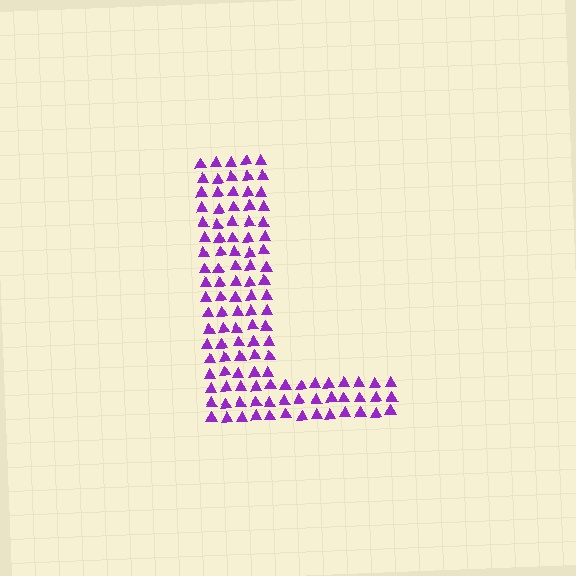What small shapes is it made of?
It is made of small triangles.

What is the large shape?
The large shape is the letter L.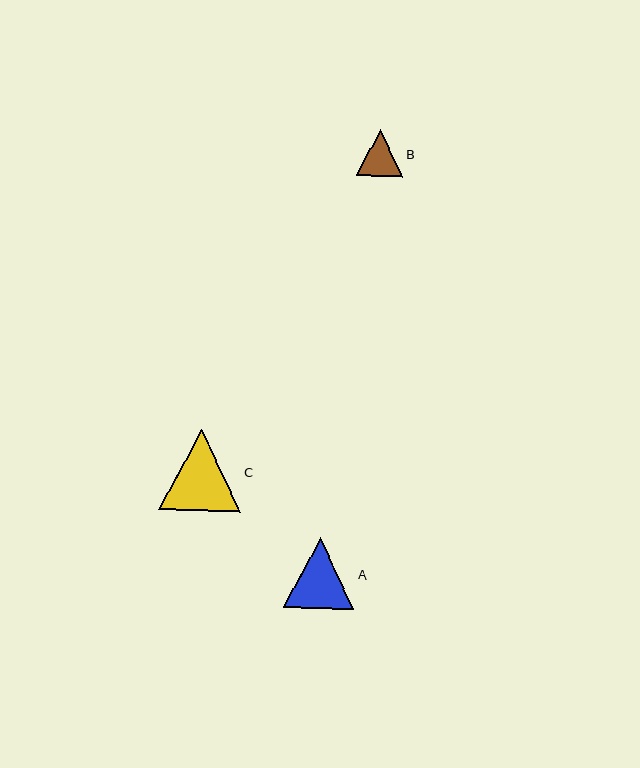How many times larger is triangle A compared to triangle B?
Triangle A is approximately 1.5 times the size of triangle B.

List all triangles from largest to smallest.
From largest to smallest: C, A, B.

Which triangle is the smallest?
Triangle B is the smallest with a size of approximately 46 pixels.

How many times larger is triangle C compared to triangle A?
Triangle C is approximately 1.2 times the size of triangle A.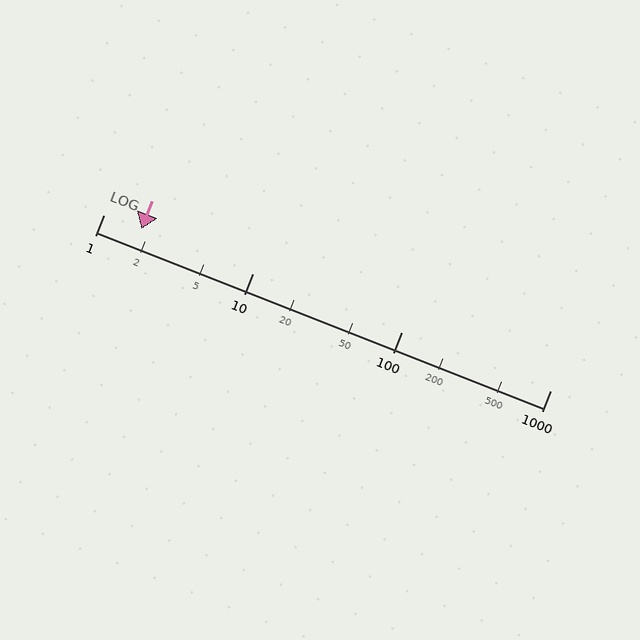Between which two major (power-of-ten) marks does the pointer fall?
The pointer is between 1 and 10.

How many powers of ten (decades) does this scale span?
The scale spans 3 decades, from 1 to 1000.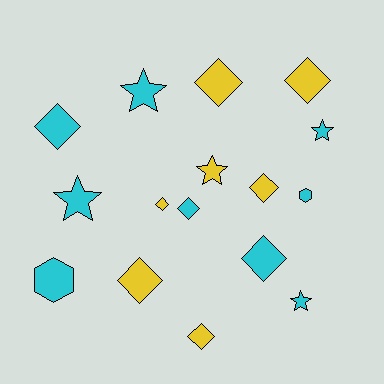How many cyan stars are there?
There are 4 cyan stars.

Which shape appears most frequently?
Diamond, with 9 objects.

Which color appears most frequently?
Cyan, with 9 objects.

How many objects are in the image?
There are 16 objects.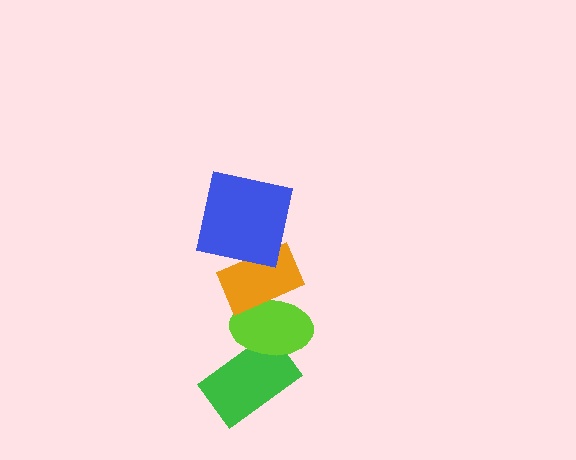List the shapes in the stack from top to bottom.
From top to bottom: the blue square, the orange rectangle, the lime ellipse, the green rectangle.